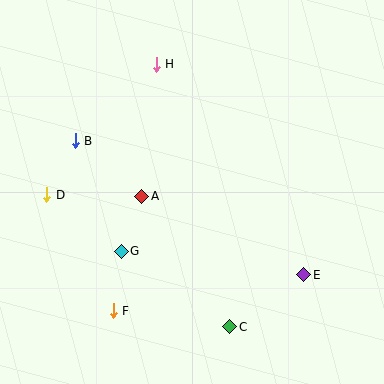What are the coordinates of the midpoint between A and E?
The midpoint between A and E is at (223, 235).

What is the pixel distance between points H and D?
The distance between H and D is 170 pixels.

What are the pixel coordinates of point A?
Point A is at (142, 196).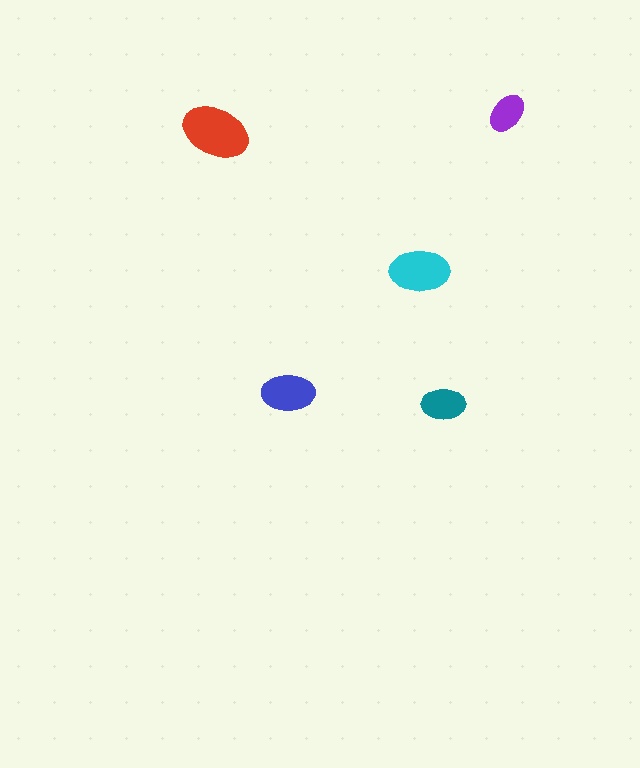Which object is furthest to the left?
The red ellipse is leftmost.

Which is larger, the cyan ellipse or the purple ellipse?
The cyan one.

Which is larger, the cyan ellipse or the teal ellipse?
The cyan one.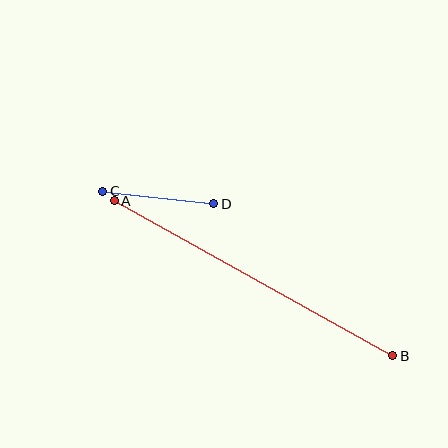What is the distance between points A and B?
The distance is approximately 319 pixels.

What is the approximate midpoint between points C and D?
The midpoint is at approximately (158, 197) pixels.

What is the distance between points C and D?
The distance is approximately 112 pixels.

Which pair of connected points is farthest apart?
Points A and B are farthest apart.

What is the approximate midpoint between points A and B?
The midpoint is at approximately (253, 278) pixels.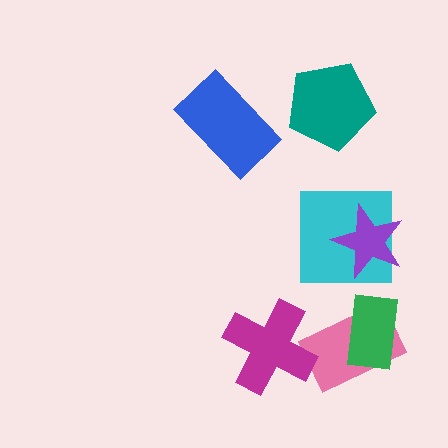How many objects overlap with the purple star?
1 object overlaps with the purple star.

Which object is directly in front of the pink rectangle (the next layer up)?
The magenta cross is directly in front of the pink rectangle.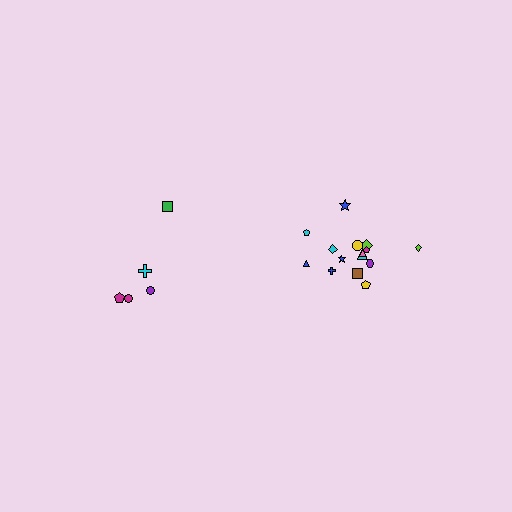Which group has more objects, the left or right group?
The right group.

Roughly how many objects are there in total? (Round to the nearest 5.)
Roughly 20 objects in total.